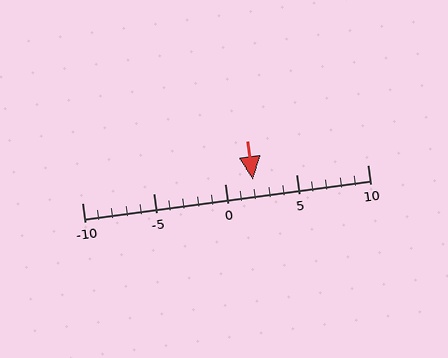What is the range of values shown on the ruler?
The ruler shows values from -10 to 10.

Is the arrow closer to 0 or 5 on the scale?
The arrow is closer to 0.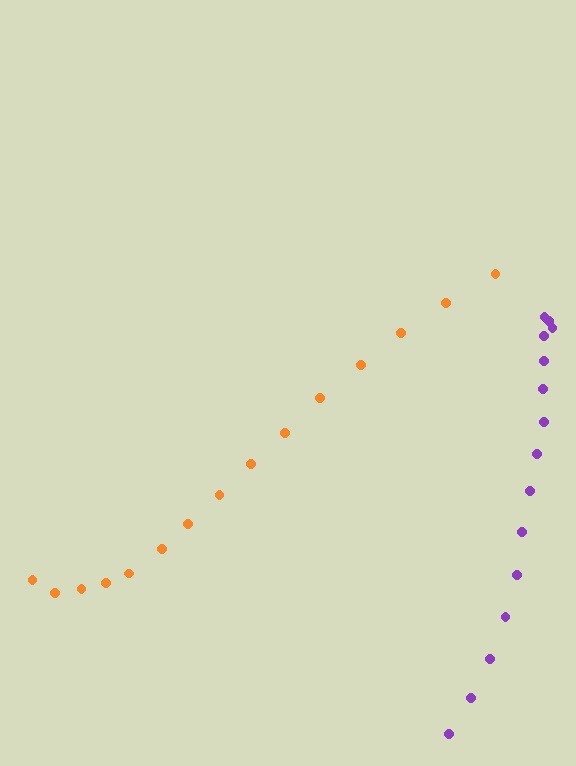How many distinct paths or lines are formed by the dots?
There are 2 distinct paths.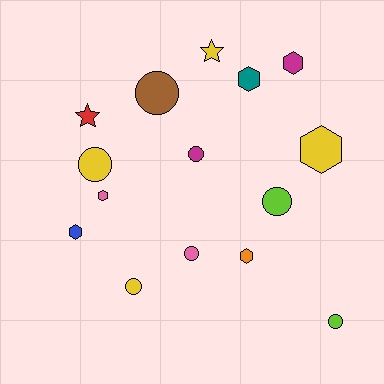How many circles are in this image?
There are 7 circles.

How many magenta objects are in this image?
There are 2 magenta objects.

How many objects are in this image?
There are 15 objects.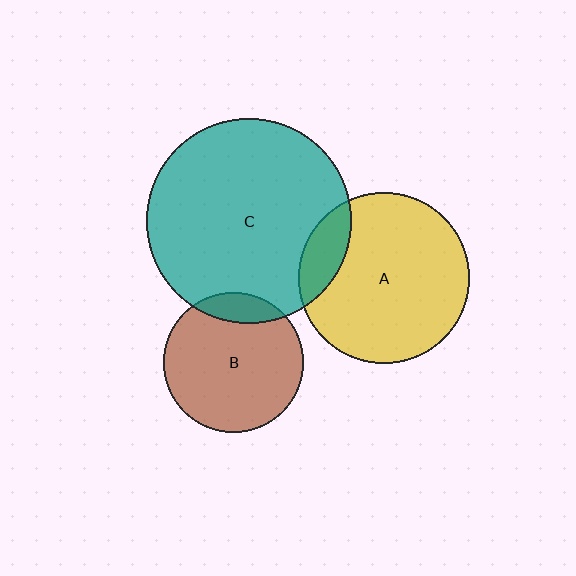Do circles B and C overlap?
Yes.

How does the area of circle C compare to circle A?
Approximately 1.4 times.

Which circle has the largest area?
Circle C (teal).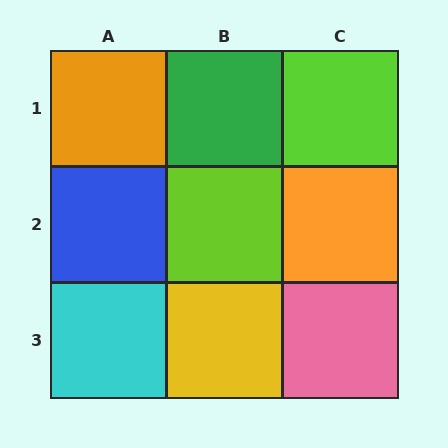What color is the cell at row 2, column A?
Blue.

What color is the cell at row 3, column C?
Pink.